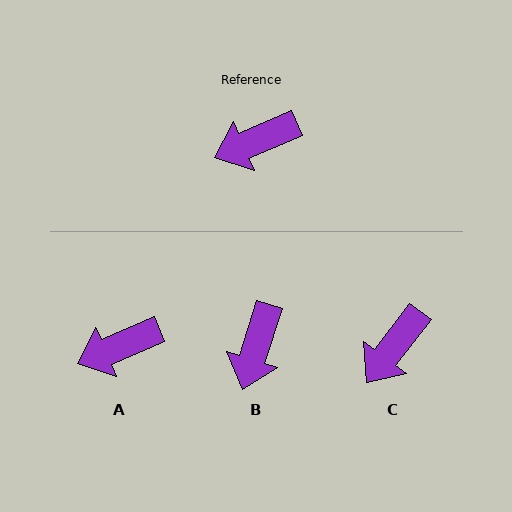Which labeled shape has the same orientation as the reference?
A.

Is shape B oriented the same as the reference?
No, it is off by about 50 degrees.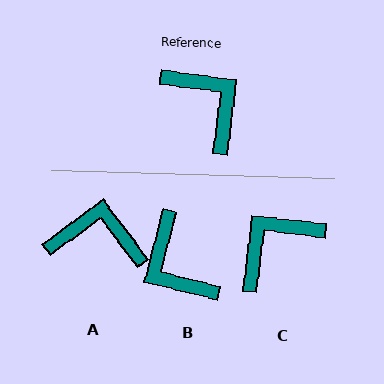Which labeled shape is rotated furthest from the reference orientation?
B, about 173 degrees away.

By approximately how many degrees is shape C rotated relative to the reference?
Approximately 91 degrees counter-clockwise.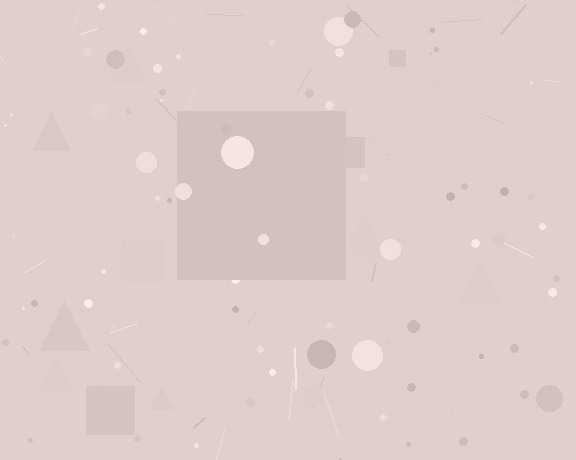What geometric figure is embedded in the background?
A square is embedded in the background.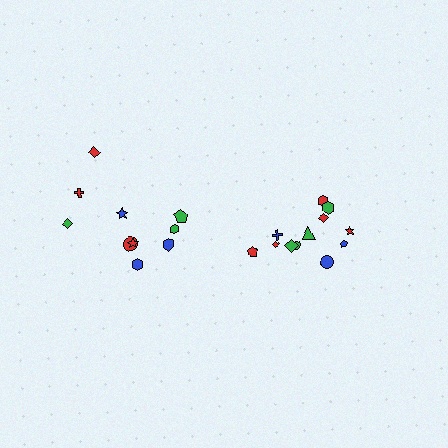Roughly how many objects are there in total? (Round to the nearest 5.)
Roughly 20 objects in total.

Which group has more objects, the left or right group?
The right group.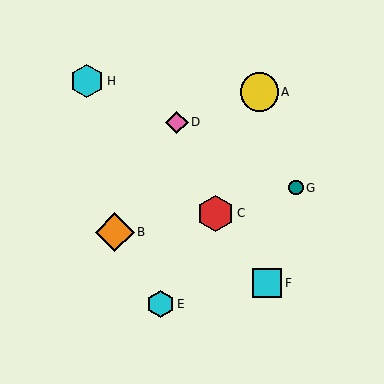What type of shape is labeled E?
Shape E is a cyan hexagon.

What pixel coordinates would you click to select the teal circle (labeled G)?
Click at (296, 188) to select the teal circle G.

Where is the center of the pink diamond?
The center of the pink diamond is at (177, 122).